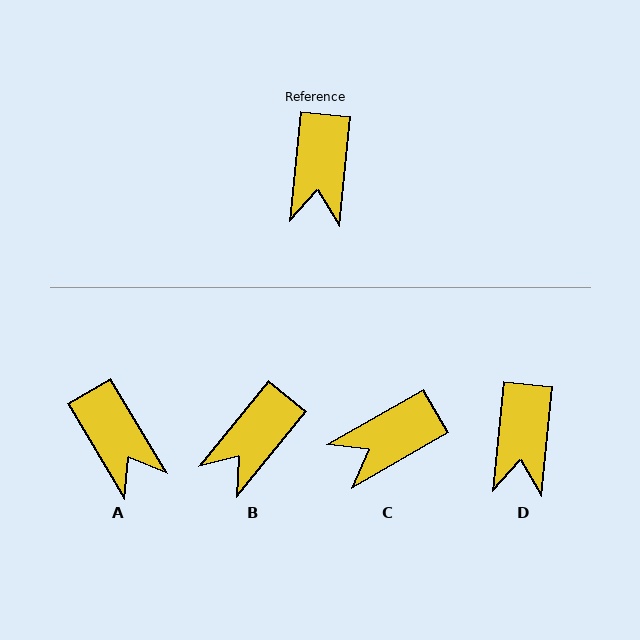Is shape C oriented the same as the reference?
No, it is off by about 55 degrees.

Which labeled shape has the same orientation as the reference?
D.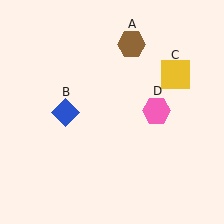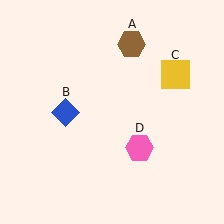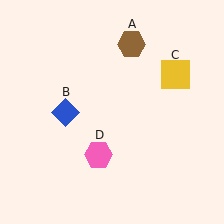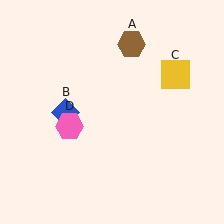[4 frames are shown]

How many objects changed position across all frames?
1 object changed position: pink hexagon (object D).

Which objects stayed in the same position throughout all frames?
Brown hexagon (object A) and blue diamond (object B) and yellow square (object C) remained stationary.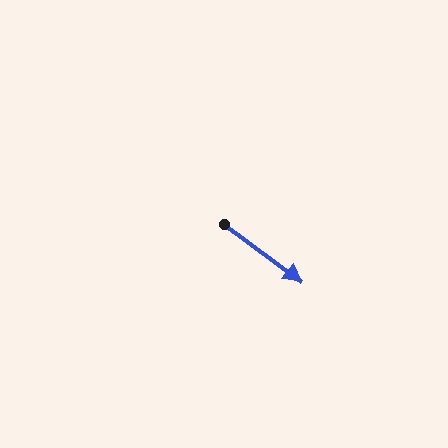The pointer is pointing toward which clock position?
Roughly 4 o'clock.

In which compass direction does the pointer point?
Southeast.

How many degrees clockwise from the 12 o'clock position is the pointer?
Approximately 126 degrees.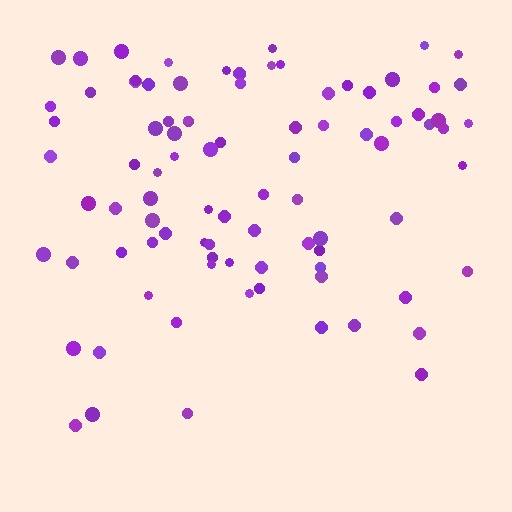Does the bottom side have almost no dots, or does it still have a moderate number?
Still a moderate number, just noticeably fewer than the top.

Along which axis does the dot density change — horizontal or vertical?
Vertical.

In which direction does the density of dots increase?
From bottom to top, with the top side densest.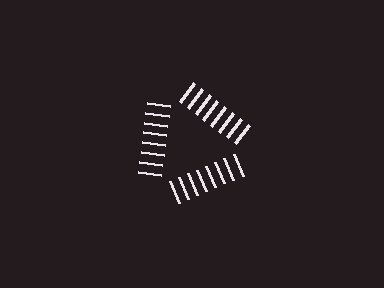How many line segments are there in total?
24 — 8 along each of the 3 edges.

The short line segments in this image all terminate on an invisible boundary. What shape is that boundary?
An illusory triangle — the line segments terminate on its edges but no continuous stroke is drawn.